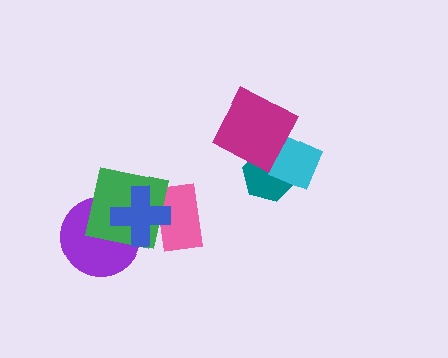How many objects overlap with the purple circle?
2 objects overlap with the purple circle.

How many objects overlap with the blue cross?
3 objects overlap with the blue cross.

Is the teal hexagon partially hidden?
Yes, it is partially covered by another shape.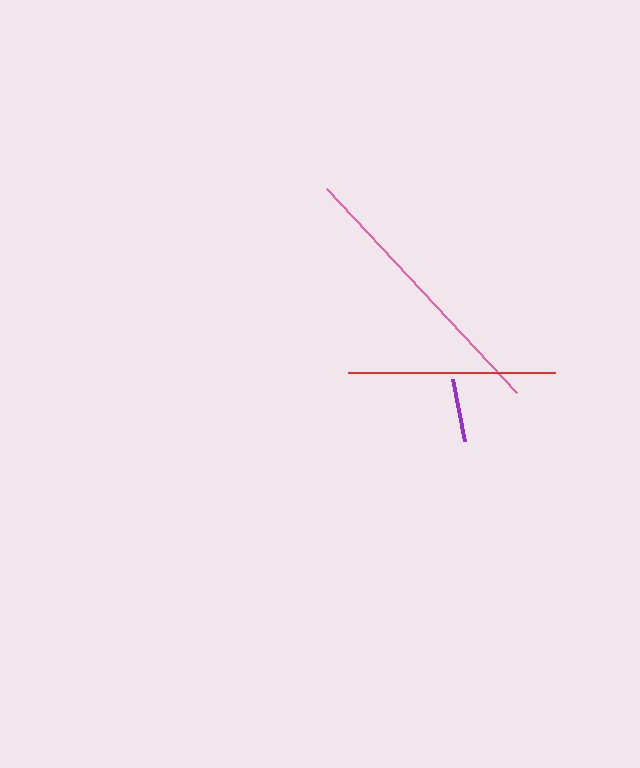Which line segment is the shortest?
The purple line is the shortest at approximately 63 pixels.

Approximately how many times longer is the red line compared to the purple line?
The red line is approximately 3.3 times the length of the purple line.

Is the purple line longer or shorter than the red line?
The red line is longer than the purple line.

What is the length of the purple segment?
The purple segment is approximately 63 pixels long.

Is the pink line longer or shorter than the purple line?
The pink line is longer than the purple line.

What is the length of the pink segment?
The pink segment is approximately 279 pixels long.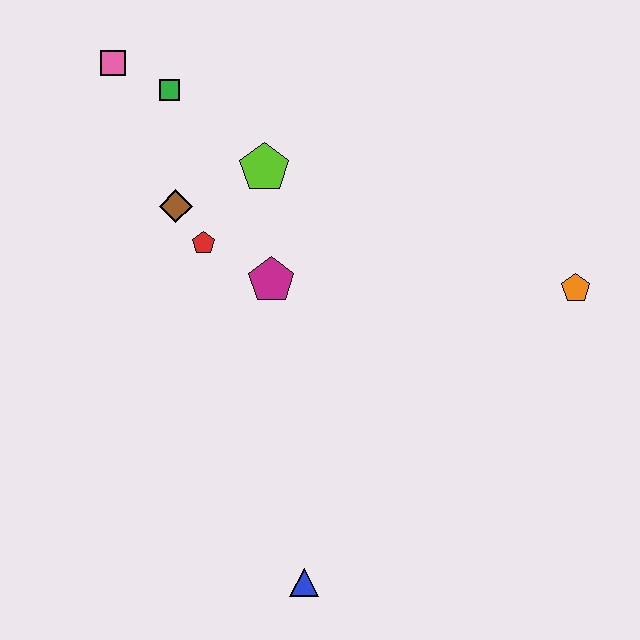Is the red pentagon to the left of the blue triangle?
Yes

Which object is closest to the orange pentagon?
The magenta pentagon is closest to the orange pentagon.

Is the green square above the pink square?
No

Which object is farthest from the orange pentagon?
The pink square is farthest from the orange pentagon.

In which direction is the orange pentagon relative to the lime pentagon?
The orange pentagon is to the right of the lime pentagon.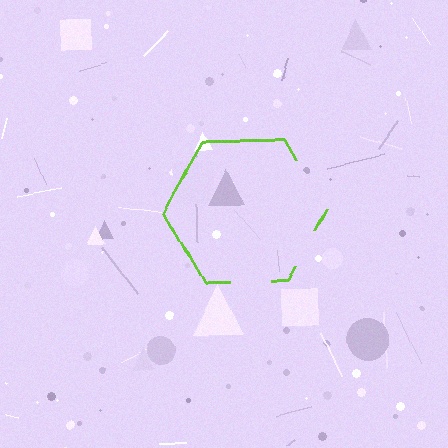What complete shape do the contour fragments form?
The contour fragments form a hexagon.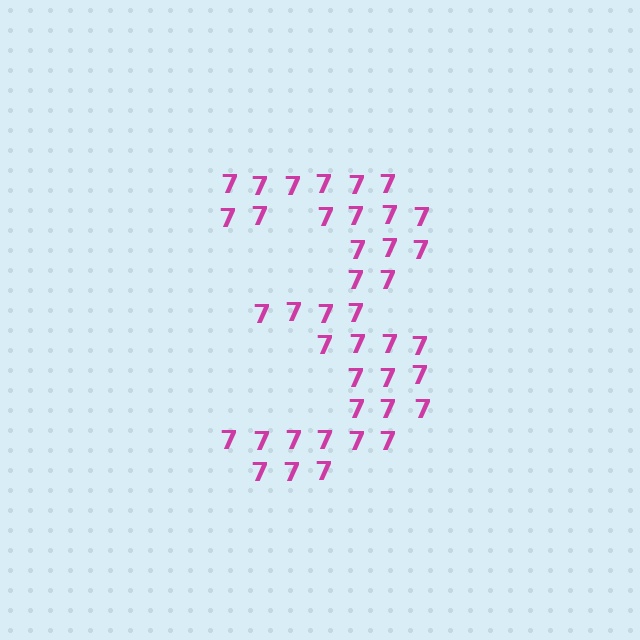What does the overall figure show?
The overall figure shows the digit 3.